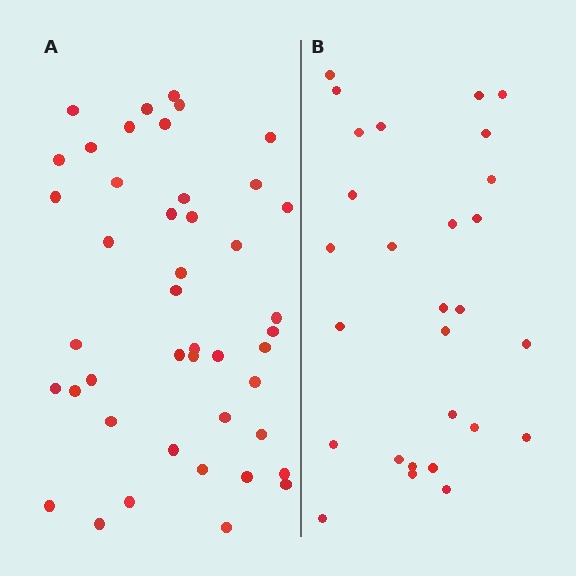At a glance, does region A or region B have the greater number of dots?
Region A (the left region) has more dots.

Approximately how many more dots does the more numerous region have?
Region A has approximately 15 more dots than region B.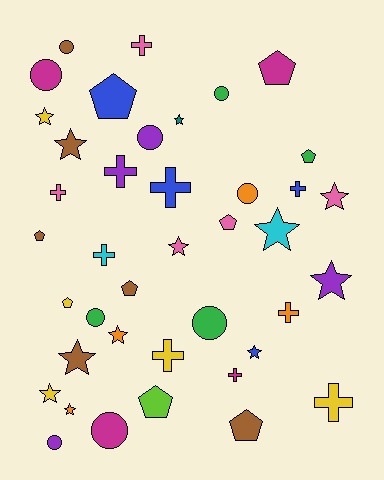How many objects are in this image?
There are 40 objects.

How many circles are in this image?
There are 9 circles.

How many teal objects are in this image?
There is 1 teal object.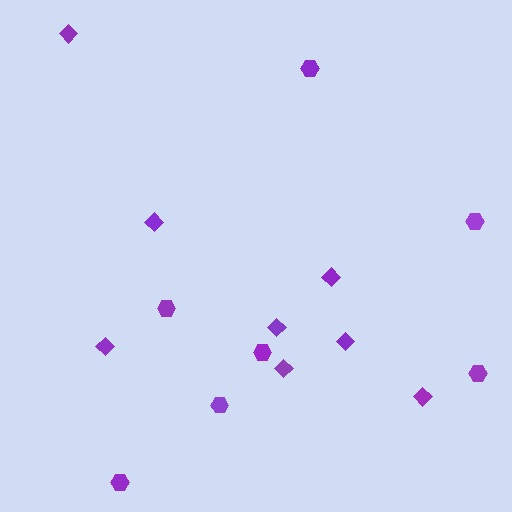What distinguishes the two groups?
There are 2 groups: one group of hexagons (7) and one group of diamonds (8).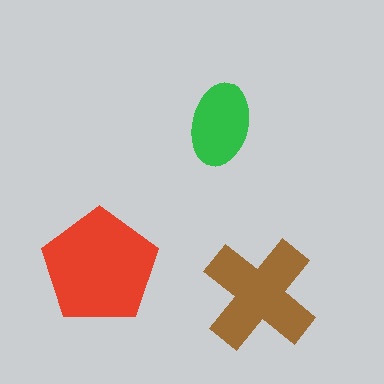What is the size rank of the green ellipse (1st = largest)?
3rd.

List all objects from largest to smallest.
The red pentagon, the brown cross, the green ellipse.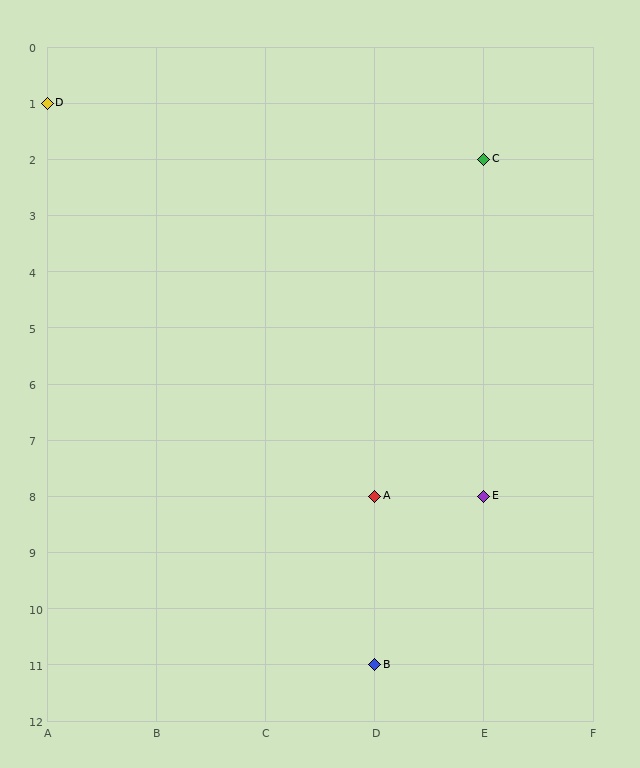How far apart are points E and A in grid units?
Points E and A are 1 column apart.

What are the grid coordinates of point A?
Point A is at grid coordinates (D, 8).